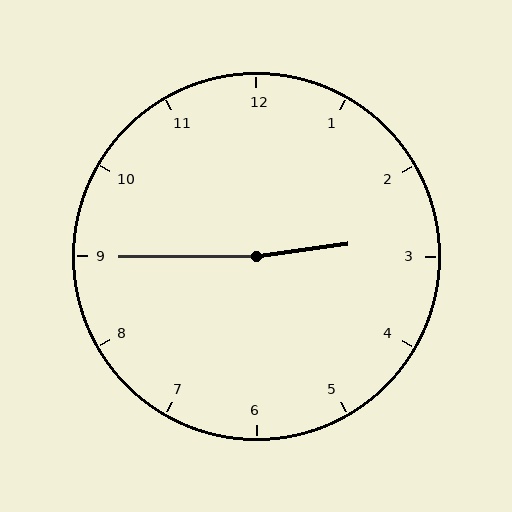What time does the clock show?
2:45.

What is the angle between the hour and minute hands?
Approximately 172 degrees.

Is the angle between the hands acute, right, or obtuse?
It is obtuse.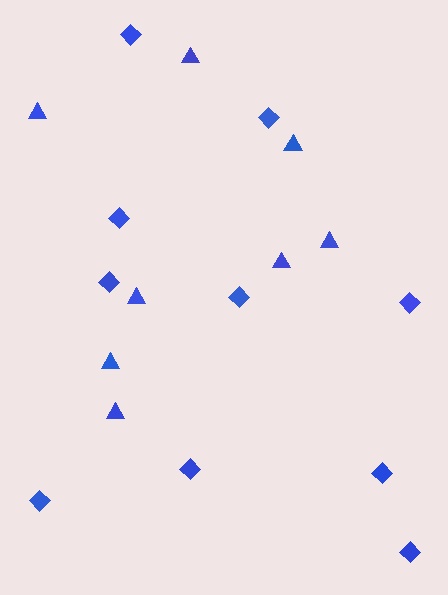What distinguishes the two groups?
There are 2 groups: one group of triangles (8) and one group of diamonds (10).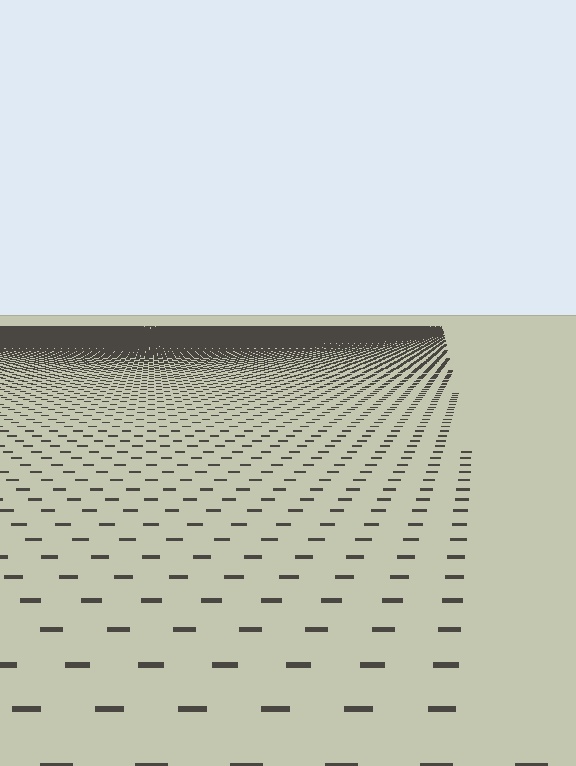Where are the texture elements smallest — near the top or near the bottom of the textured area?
Near the top.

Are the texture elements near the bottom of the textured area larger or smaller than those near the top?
Larger. Near the bottom, elements are closer to the viewer and appear at a bigger on-screen size.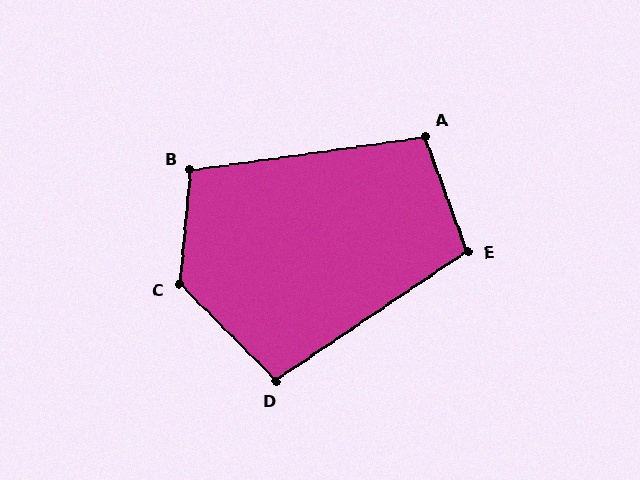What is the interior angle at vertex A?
Approximately 102 degrees (obtuse).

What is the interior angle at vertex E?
Approximately 104 degrees (obtuse).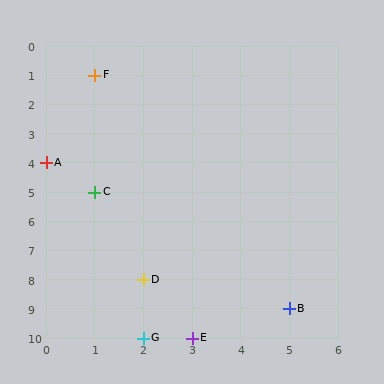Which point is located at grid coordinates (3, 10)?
Point E is at (3, 10).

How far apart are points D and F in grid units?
Points D and F are 1 column and 7 rows apart (about 7.1 grid units diagonally).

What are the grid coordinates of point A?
Point A is at grid coordinates (0, 4).